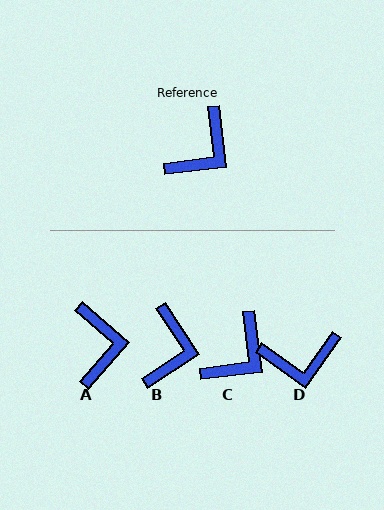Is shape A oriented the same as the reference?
No, it is off by about 42 degrees.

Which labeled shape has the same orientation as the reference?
C.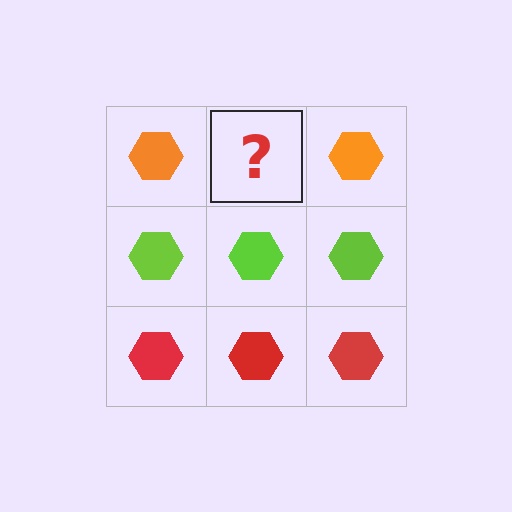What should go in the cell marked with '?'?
The missing cell should contain an orange hexagon.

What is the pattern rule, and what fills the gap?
The rule is that each row has a consistent color. The gap should be filled with an orange hexagon.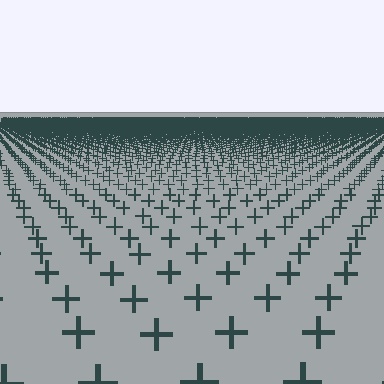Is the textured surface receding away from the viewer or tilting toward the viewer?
The surface is receding away from the viewer. Texture elements get smaller and denser toward the top.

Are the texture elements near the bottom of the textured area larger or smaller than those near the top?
Larger. Near the bottom, elements are closer to the viewer and appear at a bigger on-screen size.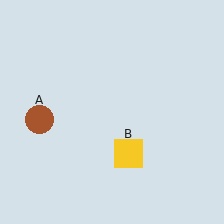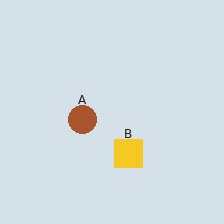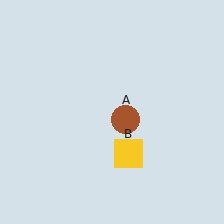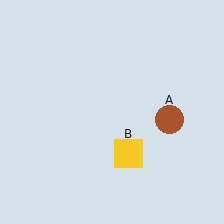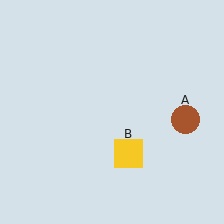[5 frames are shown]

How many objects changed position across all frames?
1 object changed position: brown circle (object A).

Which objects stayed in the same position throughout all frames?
Yellow square (object B) remained stationary.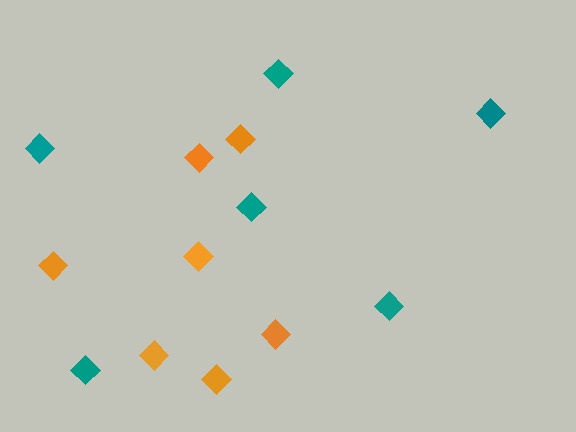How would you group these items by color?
There are 2 groups: one group of orange diamonds (7) and one group of teal diamonds (6).